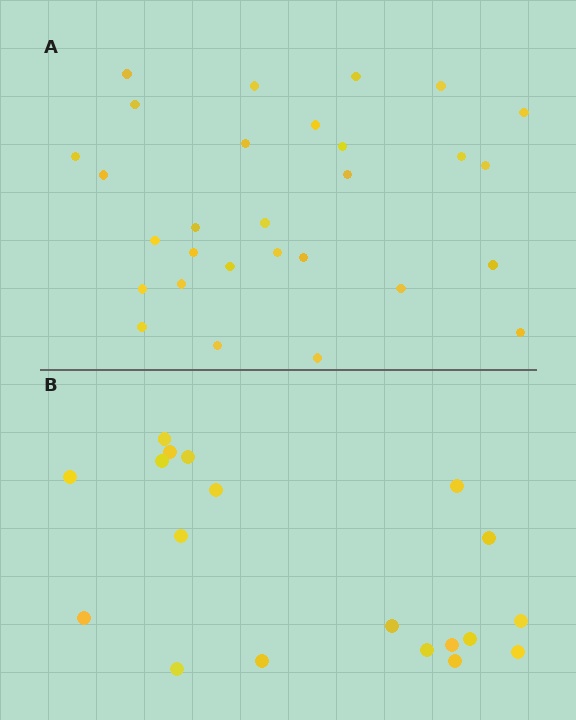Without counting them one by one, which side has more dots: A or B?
Region A (the top region) has more dots.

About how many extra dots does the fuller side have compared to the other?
Region A has roughly 10 or so more dots than region B.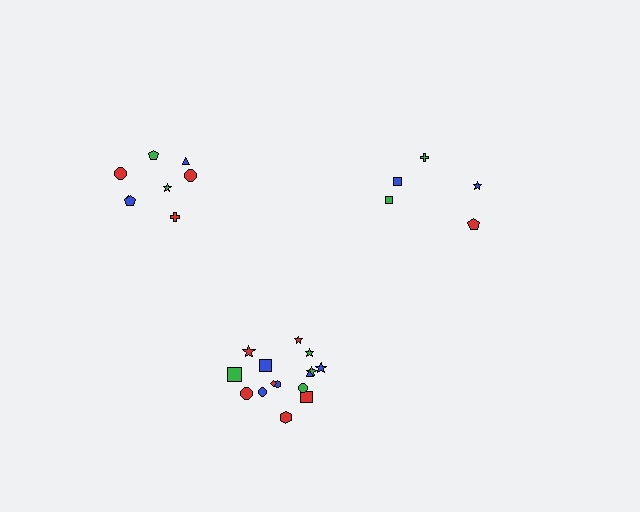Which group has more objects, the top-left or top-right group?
The top-left group.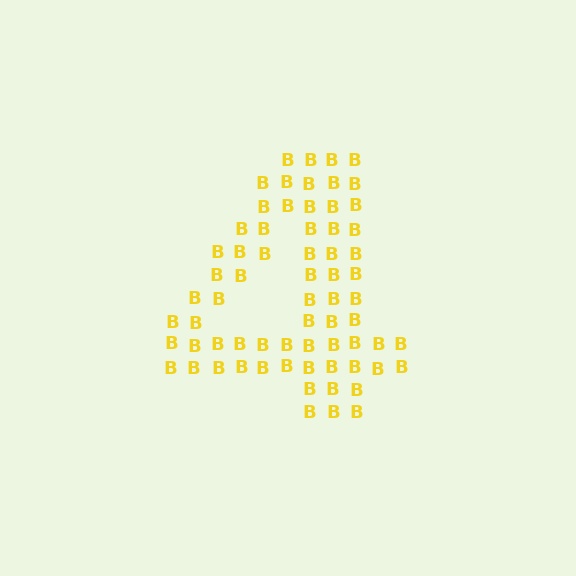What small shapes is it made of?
It is made of small letter B's.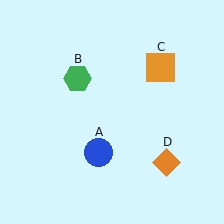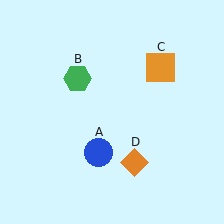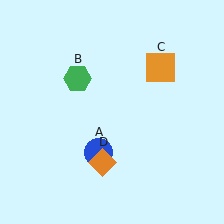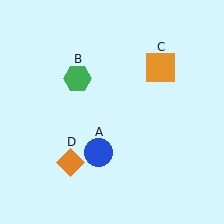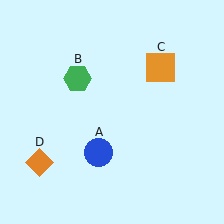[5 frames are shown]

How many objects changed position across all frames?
1 object changed position: orange diamond (object D).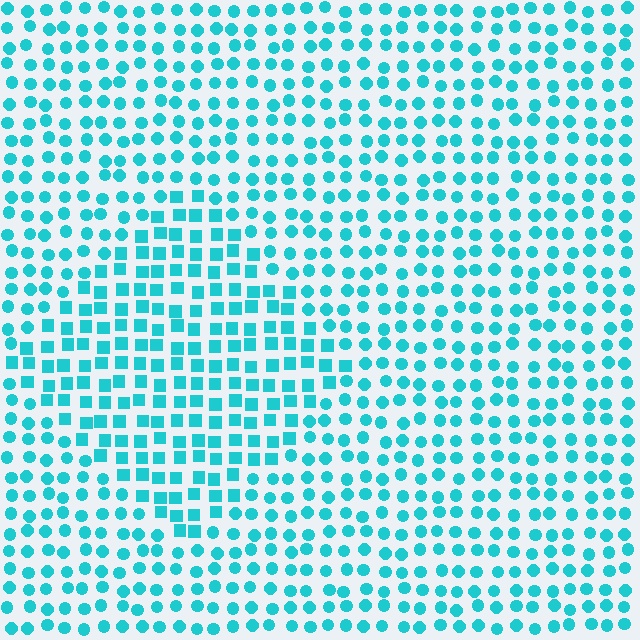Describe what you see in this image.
The image is filled with small cyan elements arranged in a uniform grid. A diamond-shaped region contains squares, while the surrounding area contains circles. The boundary is defined purely by the change in element shape.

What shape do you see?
I see a diamond.